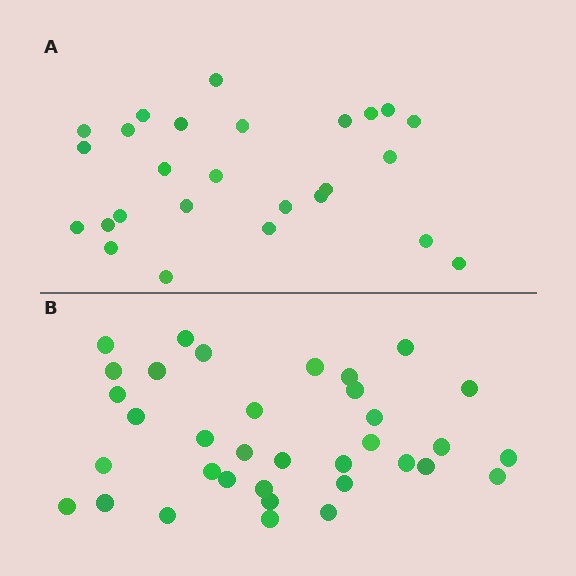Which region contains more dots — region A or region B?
Region B (the bottom region) has more dots.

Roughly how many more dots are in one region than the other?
Region B has roughly 8 or so more dots than region A.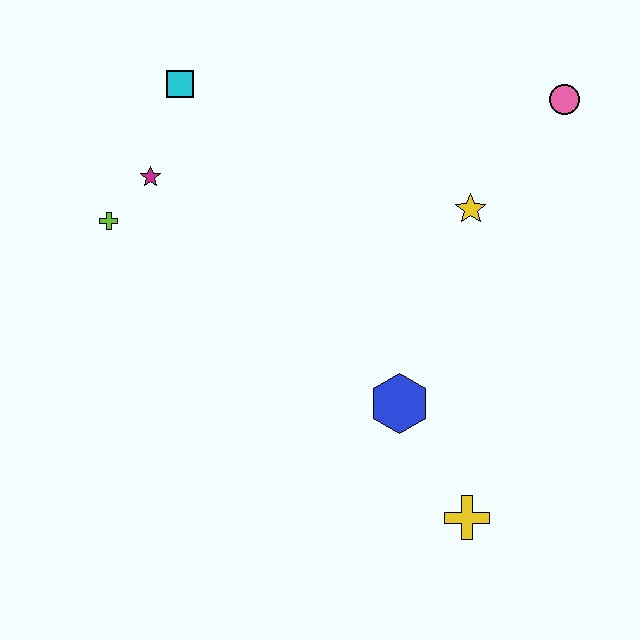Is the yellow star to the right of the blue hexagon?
Yes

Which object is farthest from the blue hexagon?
The cyan square is farthest from the blue hexagon.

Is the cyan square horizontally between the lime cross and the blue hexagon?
Yes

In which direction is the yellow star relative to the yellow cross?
The yellow star is above the yellow cross.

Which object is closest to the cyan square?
The magenta star is closest to the cyan square.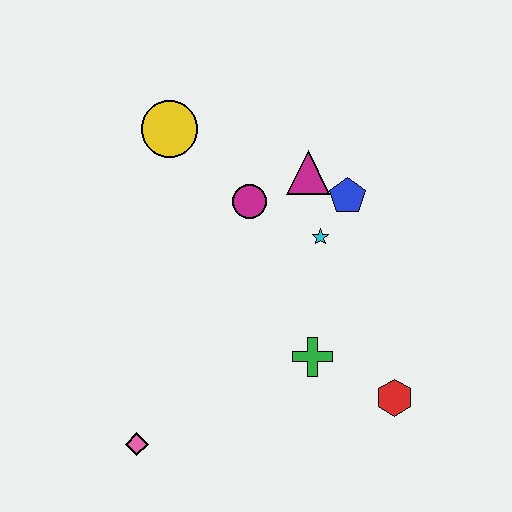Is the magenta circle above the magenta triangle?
No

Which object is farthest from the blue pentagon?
The pink diamond is farthest from the blue pentagon.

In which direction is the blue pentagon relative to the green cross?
The blue pentagon is above the green cross.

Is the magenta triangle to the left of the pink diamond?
No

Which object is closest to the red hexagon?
The green cross is closest to the red hexagon.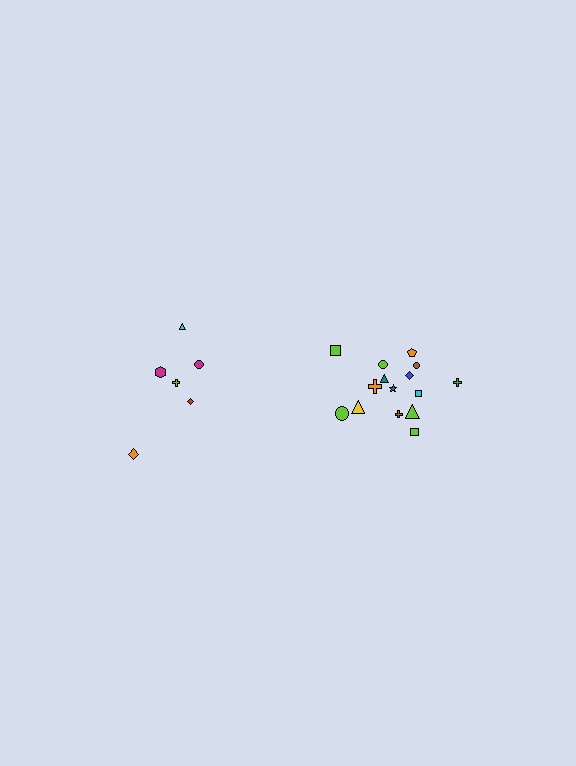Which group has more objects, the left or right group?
The right group.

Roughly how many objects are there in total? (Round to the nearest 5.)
Roughly 20 objects in total.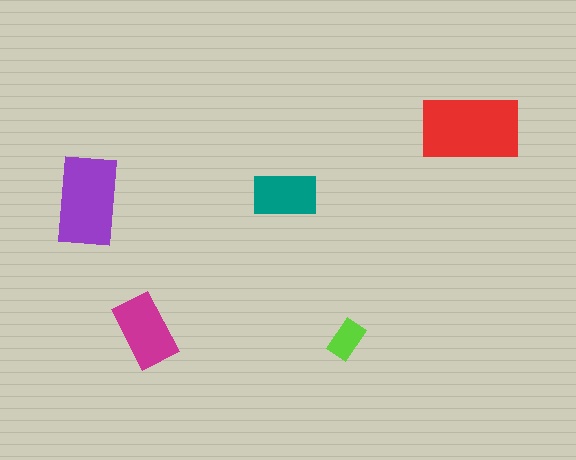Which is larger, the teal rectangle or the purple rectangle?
The purple one.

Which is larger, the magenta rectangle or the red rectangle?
The red one.